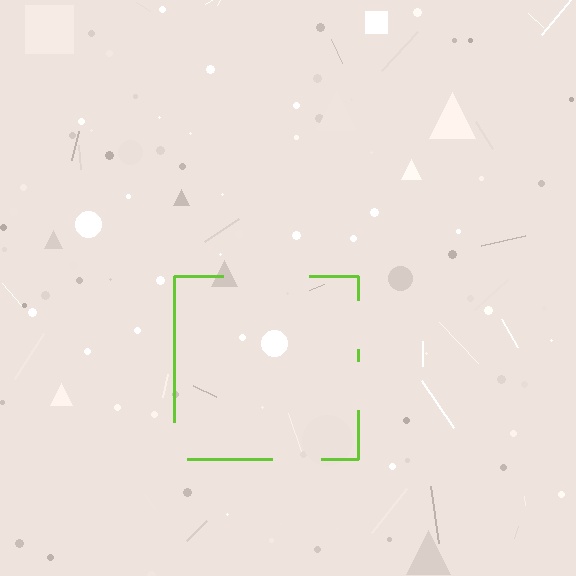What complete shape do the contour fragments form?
The contour fragments form a square.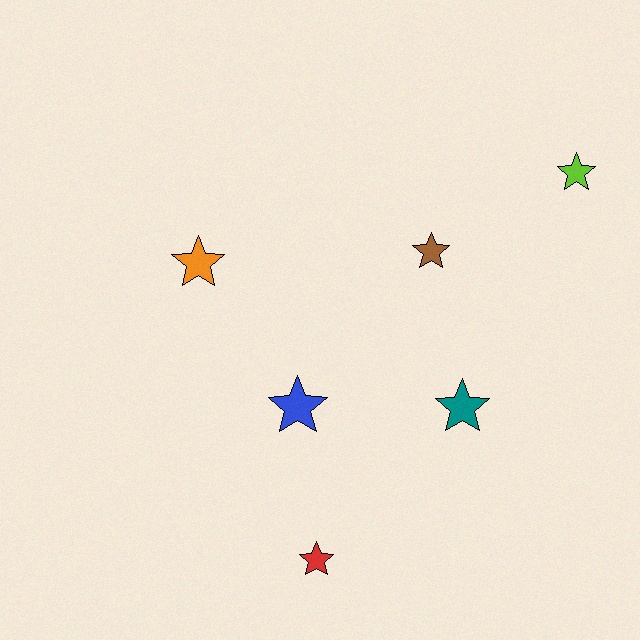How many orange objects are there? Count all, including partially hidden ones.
There is 1 orange object.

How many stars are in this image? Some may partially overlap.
There are 6 stars.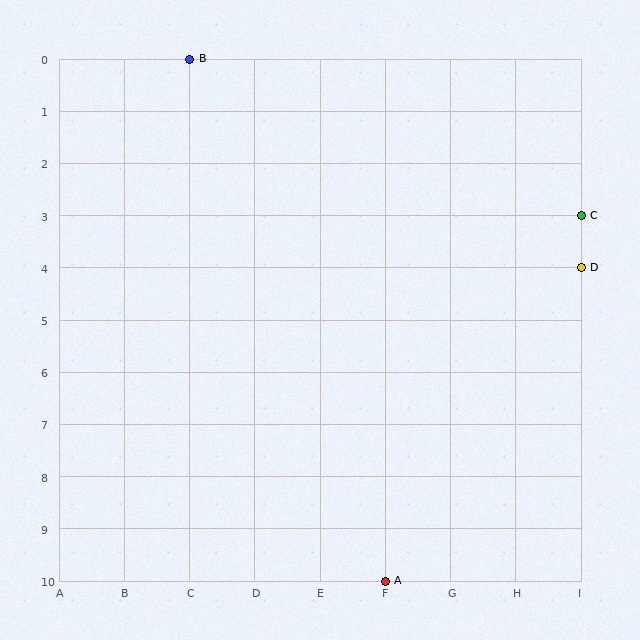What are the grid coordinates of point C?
Point C is at grid coordinates (I, 3).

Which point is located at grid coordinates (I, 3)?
Point C is at (I, 3).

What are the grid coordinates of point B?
Point B is at grid coordinates (C, 0).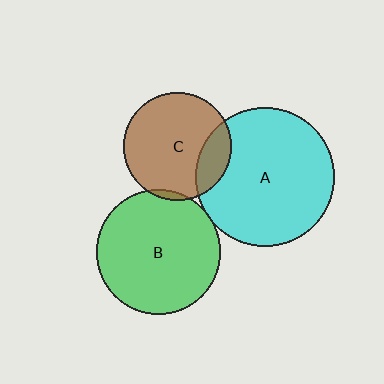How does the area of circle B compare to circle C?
Approximately 1.3 times.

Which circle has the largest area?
Circle A (cyan).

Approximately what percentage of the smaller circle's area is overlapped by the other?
Approximately 5%.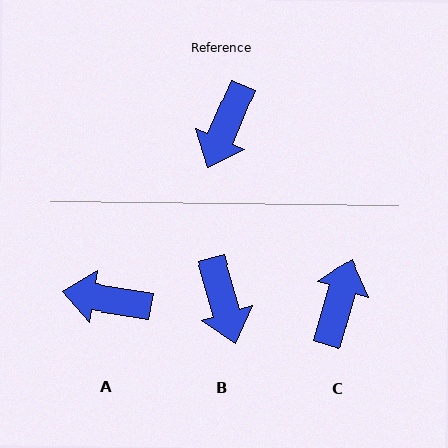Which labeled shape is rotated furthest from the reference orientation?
C, about 173 degrees away.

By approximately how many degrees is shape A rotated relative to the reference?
Approximately 76 degrees clockwise.